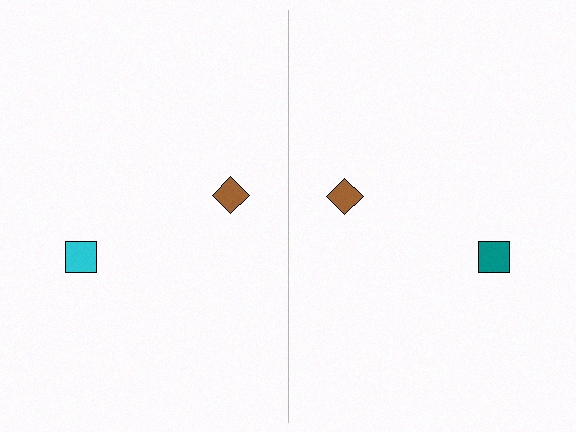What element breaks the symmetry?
The teal square on the right side breaks the symmetry — its mirror counterpart is cyan.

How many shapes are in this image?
There are 4 shapes in this image.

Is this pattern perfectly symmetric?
No, the pattern is not perfectly symmetric. The teal square on the right side breaks the symmetry — its mirror counterpart is cyan.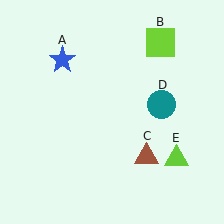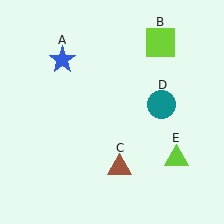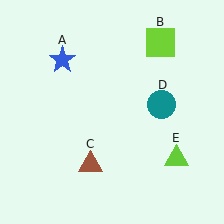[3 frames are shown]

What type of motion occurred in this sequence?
The brown triangle (object C) rotated clockwise around the center of the scene.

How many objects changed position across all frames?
1 object changed position: brown triangle (object C).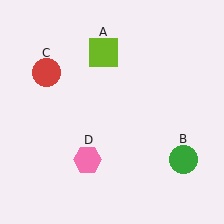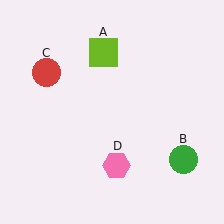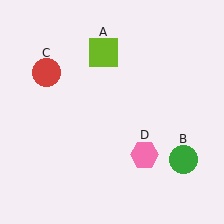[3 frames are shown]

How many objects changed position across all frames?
1 object changed position: pink hexagon (object D).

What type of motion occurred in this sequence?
The pink hexagon (object D) rotated counterclockwise around the center of the scene.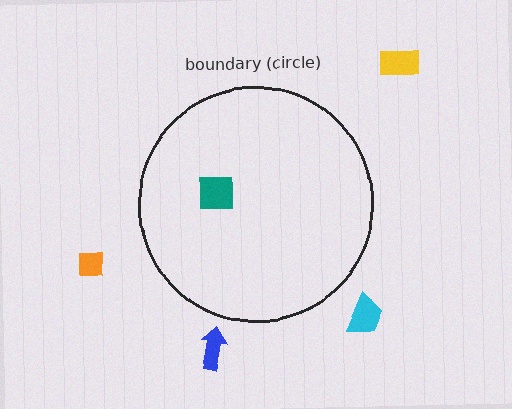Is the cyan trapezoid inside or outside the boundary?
Outside.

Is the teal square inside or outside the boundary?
Inside.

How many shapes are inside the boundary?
1 inside, 4 outside.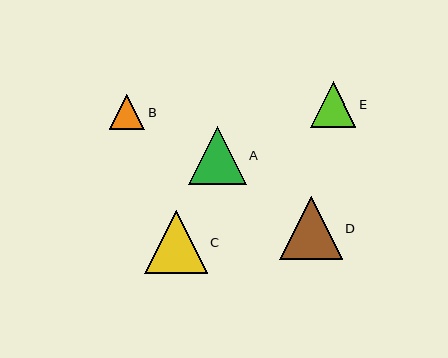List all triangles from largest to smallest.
From largest to smallest: C, D, A, E, B.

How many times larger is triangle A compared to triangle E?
Triangle A is approximately 1.3 times the size of triangle E.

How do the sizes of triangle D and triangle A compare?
Triangle D and triangle A are approximately the same size.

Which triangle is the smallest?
Triangle B is the smallest with a size of approximately 35 pixels.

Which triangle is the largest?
Triangle C is the largest with a size of approximately 63 pixels.